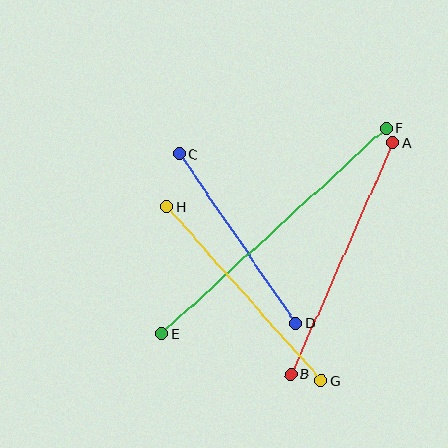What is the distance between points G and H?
The distance is approximately 232 pixels.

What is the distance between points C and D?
The distance is approximately 206 pixels.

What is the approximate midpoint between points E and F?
The midpoint is at approximately (274, 231) pixels.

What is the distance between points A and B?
The distance is approximately 253 pixels.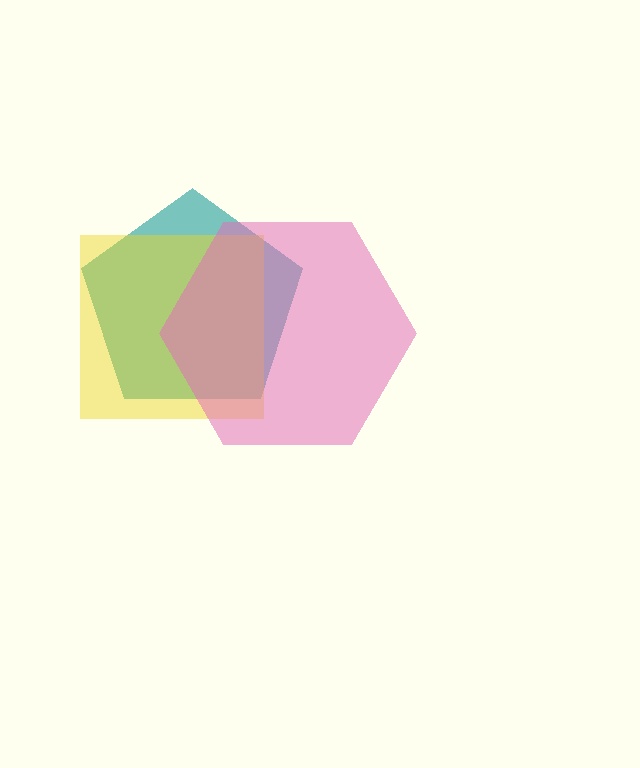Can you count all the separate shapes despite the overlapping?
Yes, there are 3 separate shapes.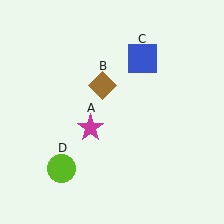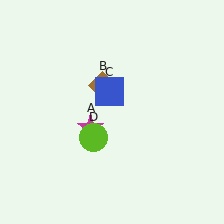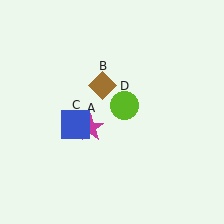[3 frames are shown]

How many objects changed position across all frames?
2 objects changed position: blue square (object C), lime circle (object D).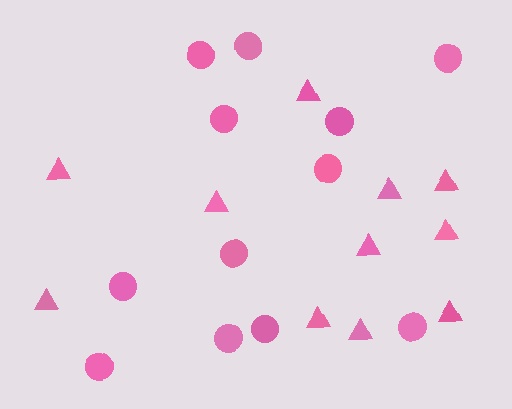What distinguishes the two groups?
There are 2 groups: one group of triangles (11) and one group of circles (12).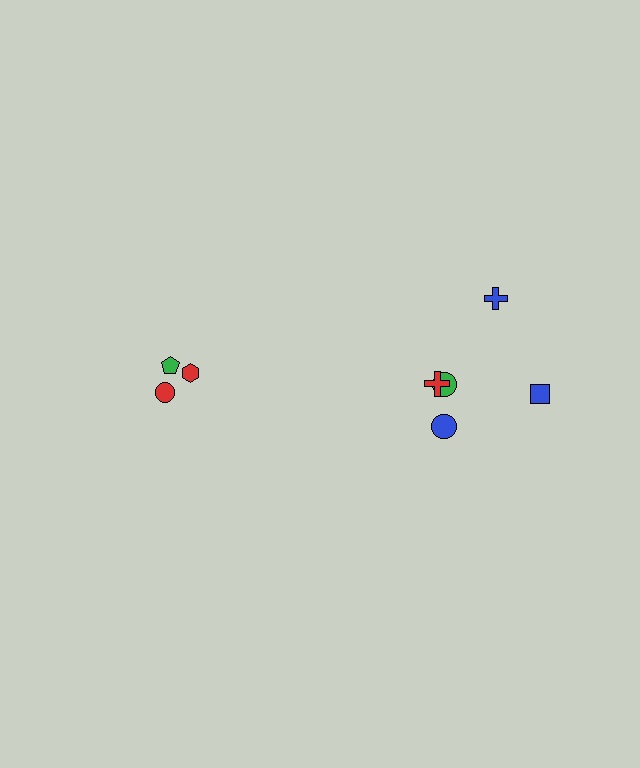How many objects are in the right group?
There are 5 objects.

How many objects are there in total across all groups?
There are 8 objects.